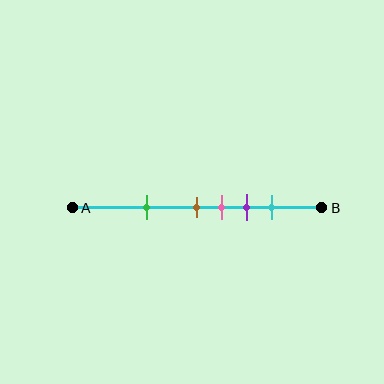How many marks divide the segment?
There are 5 marks dividing the segment.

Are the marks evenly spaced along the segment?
No, the marks are not evenly spaced.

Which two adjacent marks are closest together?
The brown and pink marks are the closest adjacent pair.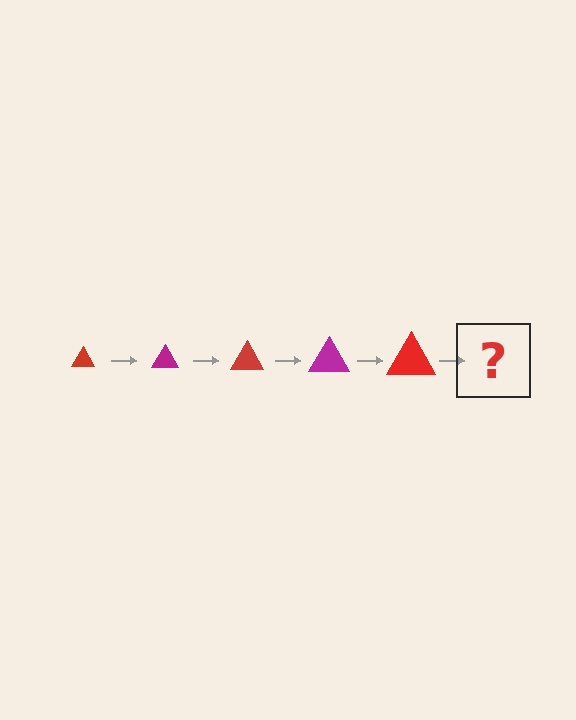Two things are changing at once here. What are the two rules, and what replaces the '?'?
The two rules are that the triangle grows larger each step and the color cycles through red and magenta. The '?' should be a magenta triangle, larger than the previous one.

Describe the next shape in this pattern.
It should be a magenta triangle, larger than the previous one.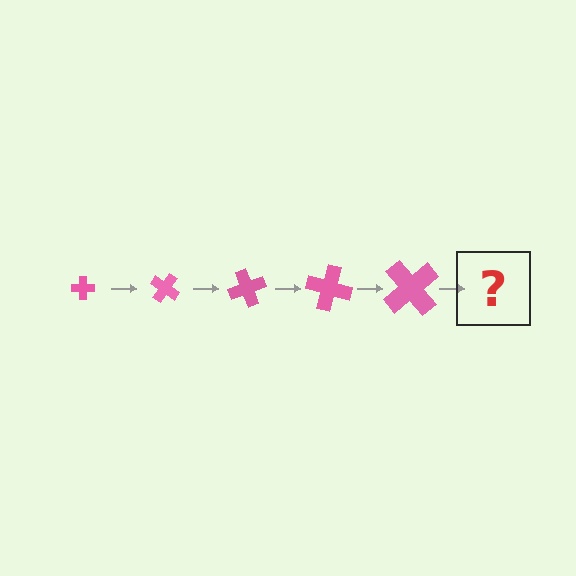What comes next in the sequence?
The next element should be a cross, larger than the previous one and rotated 175 degrees from the start.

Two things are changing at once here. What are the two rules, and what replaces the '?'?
The two rules are that the cross grows larger each step and it rotates 35 degrees each step. The '?' should be a cross, larger than the previous one and rotated 175 degrees from the start.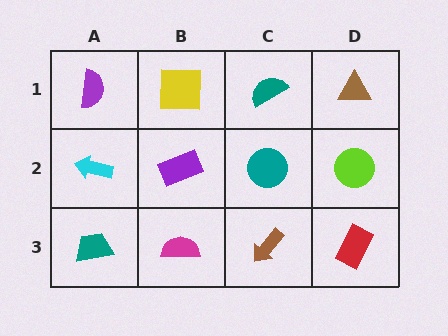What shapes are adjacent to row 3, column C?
A teal circle (row 2, column C), a magenta semicircle (row 3, column B), a red rectangle (row 3, column D).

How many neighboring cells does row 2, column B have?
4.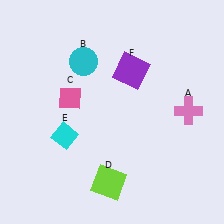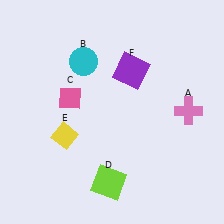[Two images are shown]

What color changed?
The diamond (E) changed from cyan in Image 1 to yellow in Image 2.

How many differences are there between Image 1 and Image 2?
There is 1 difference between the two images.